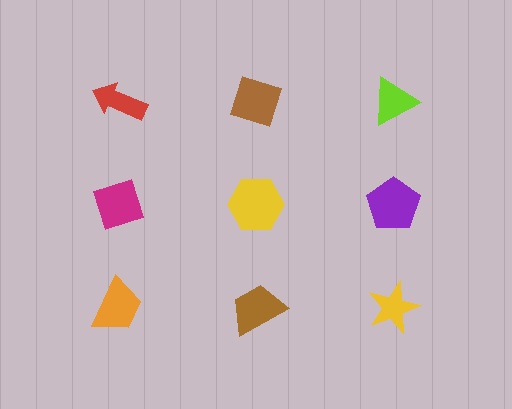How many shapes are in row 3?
3 shapes.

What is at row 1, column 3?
A lime triangle.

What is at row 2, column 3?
A purple pentagon.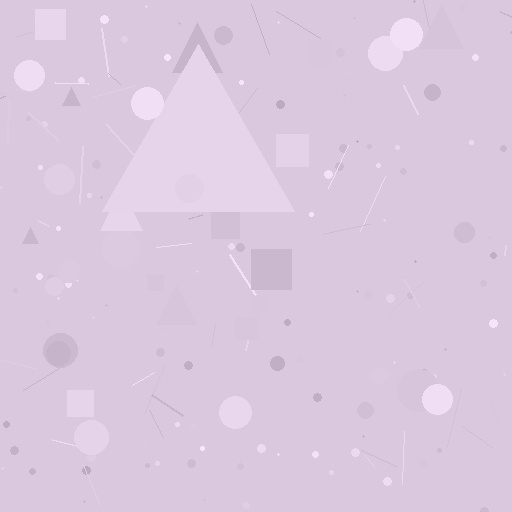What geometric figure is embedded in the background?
A triangle is embedded in the background.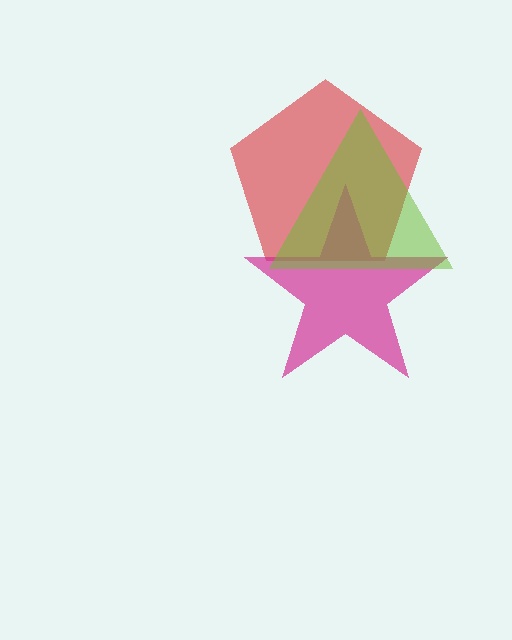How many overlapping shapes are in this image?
There are 3 overlapping shapes in the image.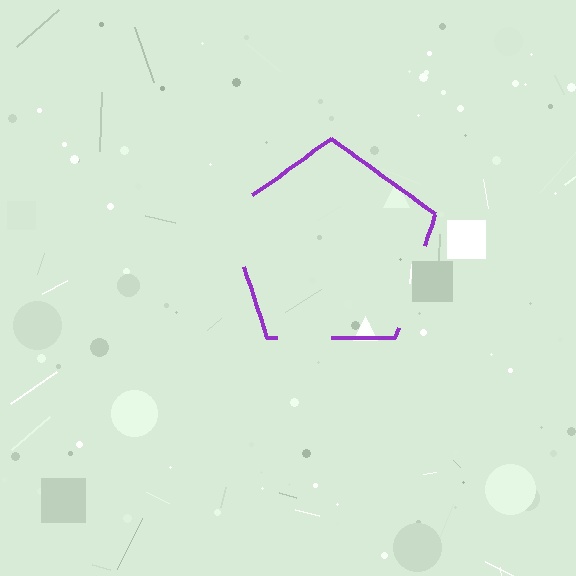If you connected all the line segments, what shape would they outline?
They would outline a pentagon.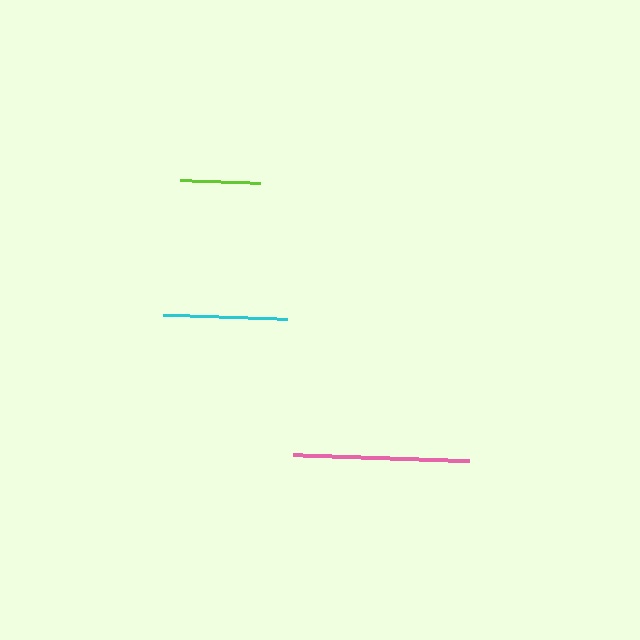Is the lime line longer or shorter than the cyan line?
The cyan line is longer than the lime line.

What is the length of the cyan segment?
The cyan segment is approximately 123 pixels long.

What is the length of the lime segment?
The lime segment is approximately 80 pixels long.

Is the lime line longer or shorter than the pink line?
The pink line is longer than the lime line.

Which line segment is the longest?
The pink line is the longest at approximately 176 pixels.